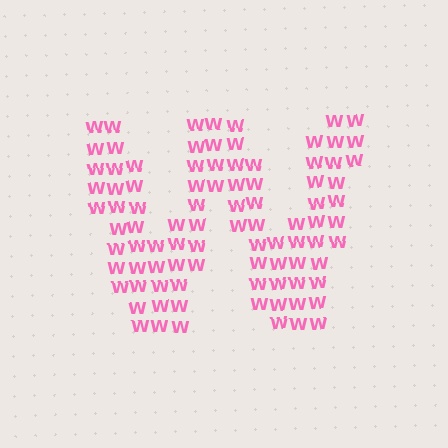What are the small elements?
The small elements are letter W's.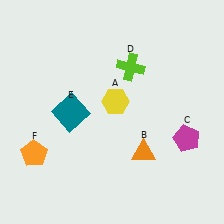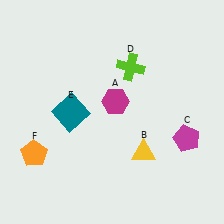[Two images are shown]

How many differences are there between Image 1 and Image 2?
There are 2 differences between the two images.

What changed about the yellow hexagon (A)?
In Image 1, A is yellow. In Image 2, it changed to magenta.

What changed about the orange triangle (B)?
In Image 1, B is orange. In Image 2, it changed to yellow.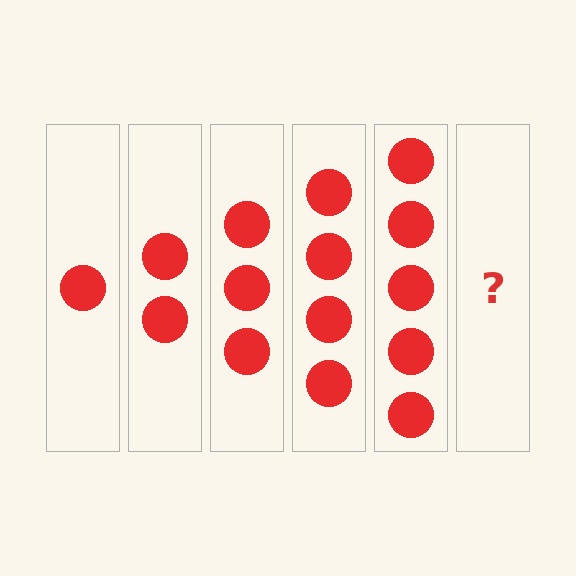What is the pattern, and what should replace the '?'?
The pattern is that each step adds one more circle. The '?' should be 6 circles.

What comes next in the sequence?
The next element should be 6 circles.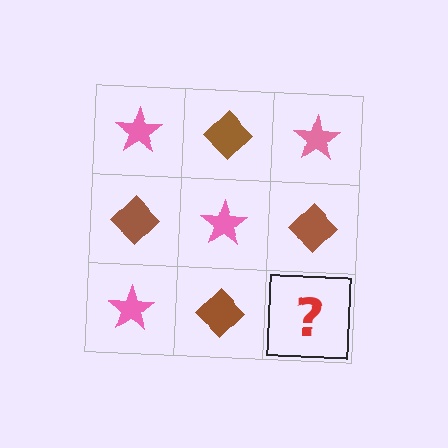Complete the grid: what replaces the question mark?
The question mark should be replaced with a pink star.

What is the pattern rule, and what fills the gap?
The rule is that it alternates pink star and brown diamond in a checkerboard pattern. The gap should be filled with a pink star.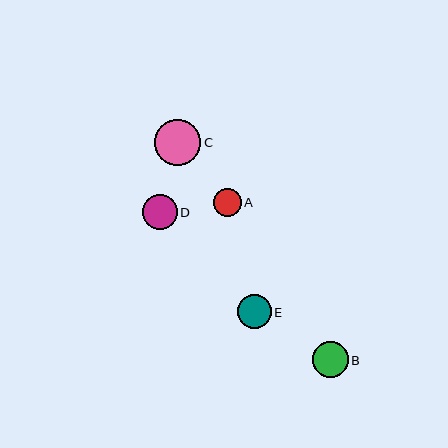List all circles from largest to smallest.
From largest to smallest: C, B, D, E, A.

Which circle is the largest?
Circle C is the largest with a size of approximately 46 pixels.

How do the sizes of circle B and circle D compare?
Circle B and circle D are approximately the same size.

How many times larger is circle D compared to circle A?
Circle D is approximately 1.2 times the size of circle A.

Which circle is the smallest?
Circle A is the smallest with a size of approximately 28 pixels.